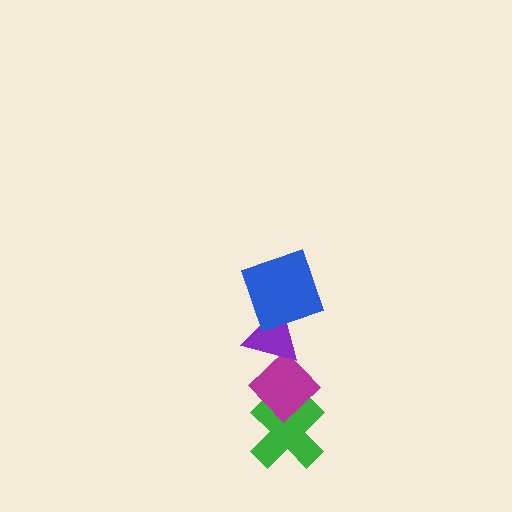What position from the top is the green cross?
The green cross is 4th from the top.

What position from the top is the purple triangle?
The purple triangle is 2nd from the top.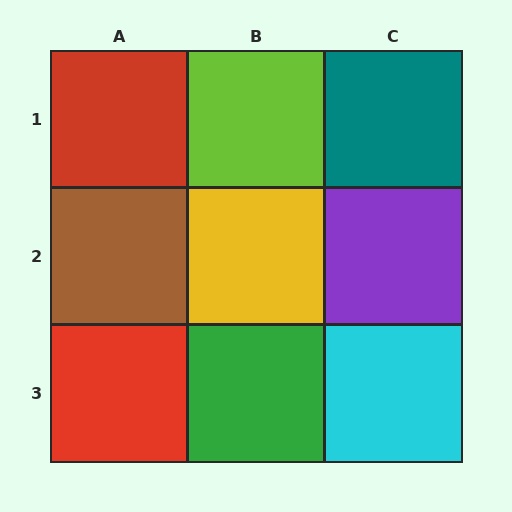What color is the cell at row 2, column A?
Brown.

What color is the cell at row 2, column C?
Purple.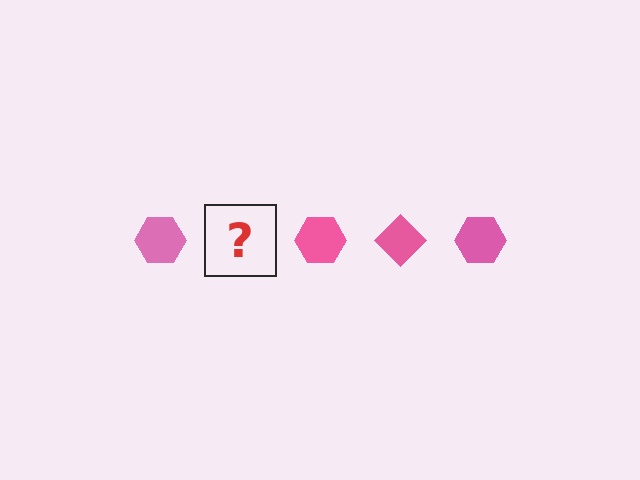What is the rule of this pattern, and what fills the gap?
The rule is that the pattern cycles through hexagon, diamond shapes in pink. The gap should be filled with a pink diamond.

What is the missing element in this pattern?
The missing element is a pink diamond.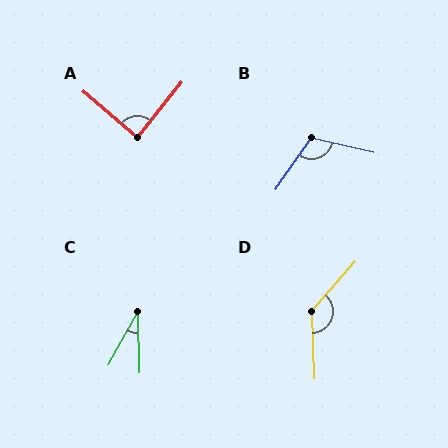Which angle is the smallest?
C, at approximately 30 degrees.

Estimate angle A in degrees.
Approximately 89 degrees.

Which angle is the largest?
D, at approximately 137 degrees.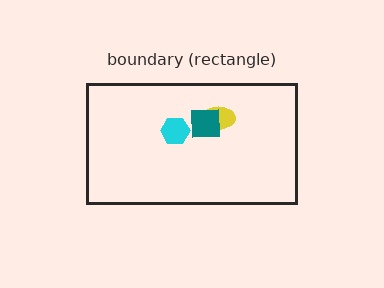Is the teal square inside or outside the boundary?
Inside.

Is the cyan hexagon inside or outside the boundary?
Inside.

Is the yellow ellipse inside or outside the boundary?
Inside.